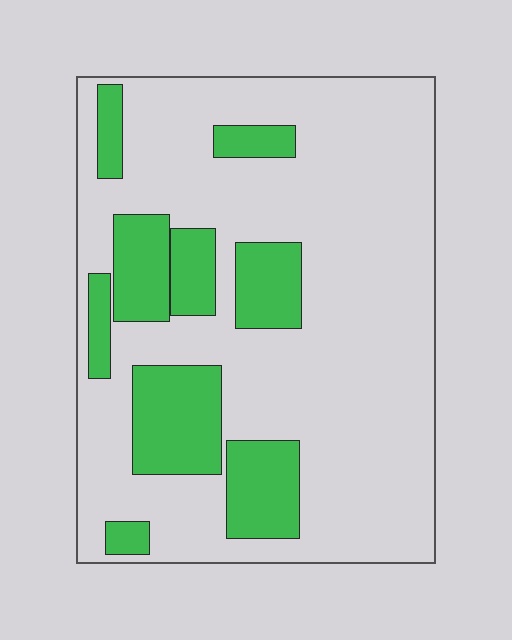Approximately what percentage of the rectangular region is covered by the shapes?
Approximately 25%.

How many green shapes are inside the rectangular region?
9.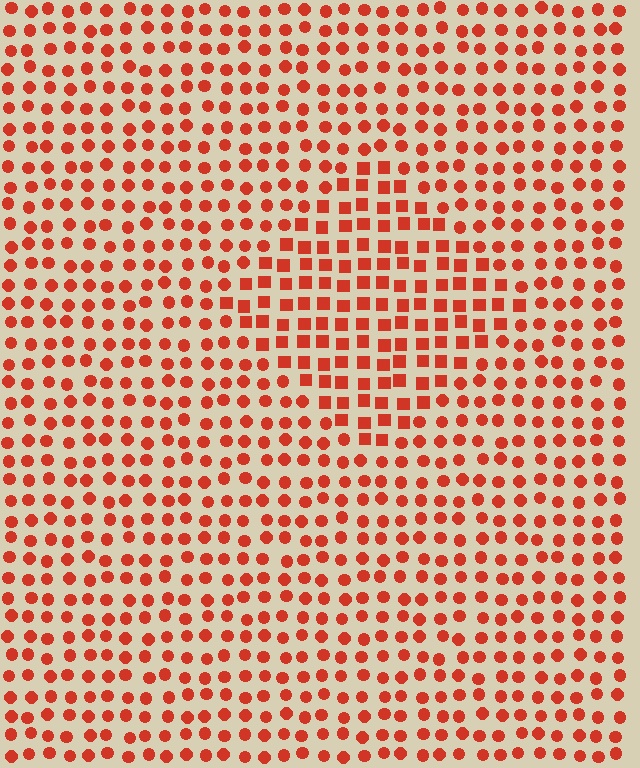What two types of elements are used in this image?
The image uses squares inside the diamond region and circles outside it.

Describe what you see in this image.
The image is filled with small red elements arranged in a uniform grid. A diamond-shaped region contains squares, while the surrounding area contains circles. The boundary is defined purely by the change in element shape.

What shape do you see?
I see a diamond.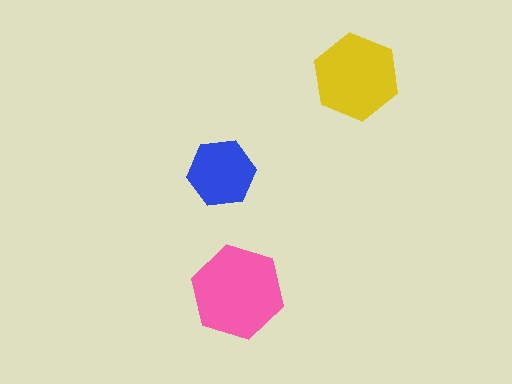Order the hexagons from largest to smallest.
the pink one, the yellow one, the blue one.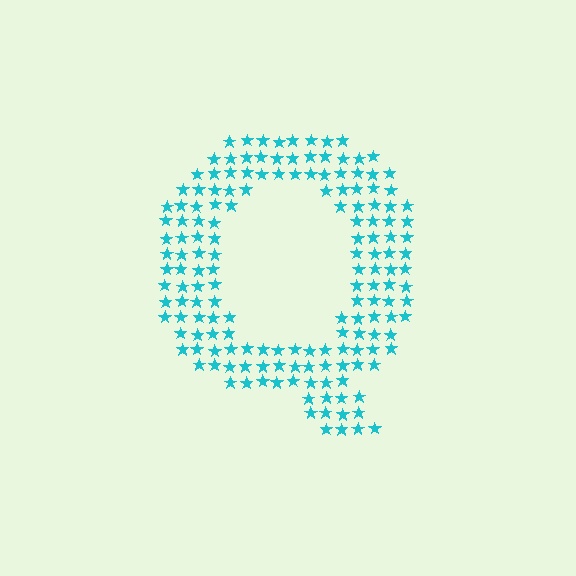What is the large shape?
The large shape is the letter Q.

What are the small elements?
The small elements are stars.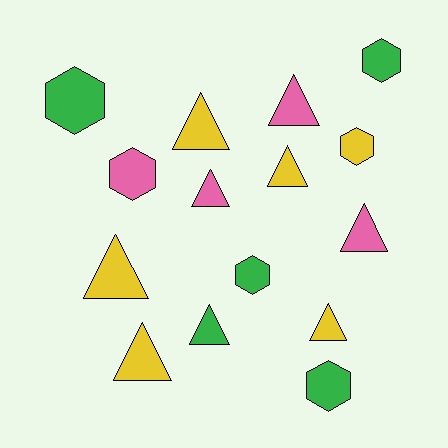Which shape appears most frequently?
Triangle, with 9 objects.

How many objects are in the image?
There are 15 objects.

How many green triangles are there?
There is 1 green triangle.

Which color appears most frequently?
Yellow, with 6 objects.